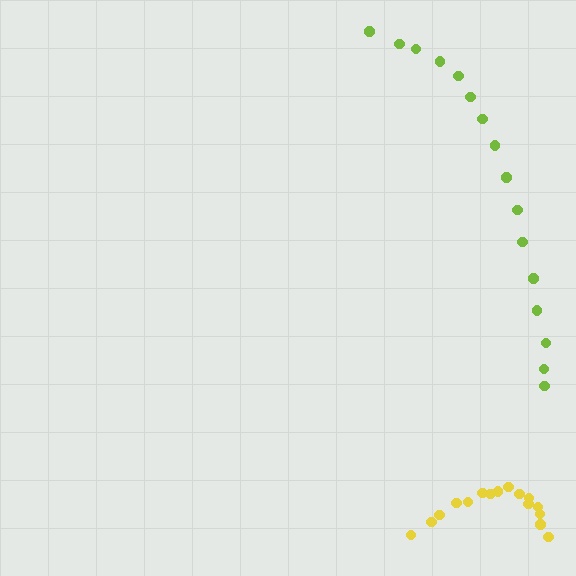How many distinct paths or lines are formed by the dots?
There are 2 distinct paths.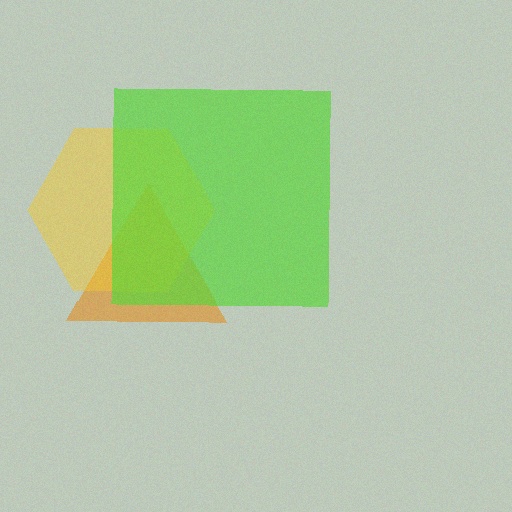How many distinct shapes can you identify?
There are 3 distinct shapes: an orange triangle, a yellow hexagon, a lime square.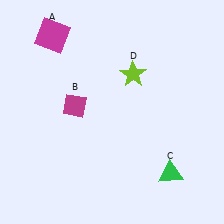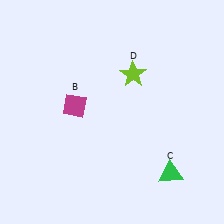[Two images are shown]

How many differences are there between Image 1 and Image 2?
There is 1 difference between the two images.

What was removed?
The magenta square (A) was removed in Image 2.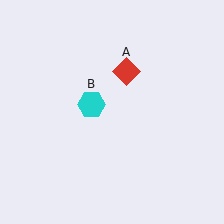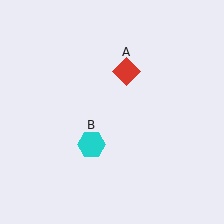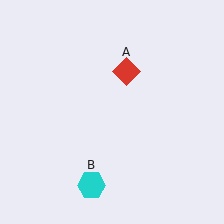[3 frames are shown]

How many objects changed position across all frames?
1 object changed position: cyan hexagon (object B).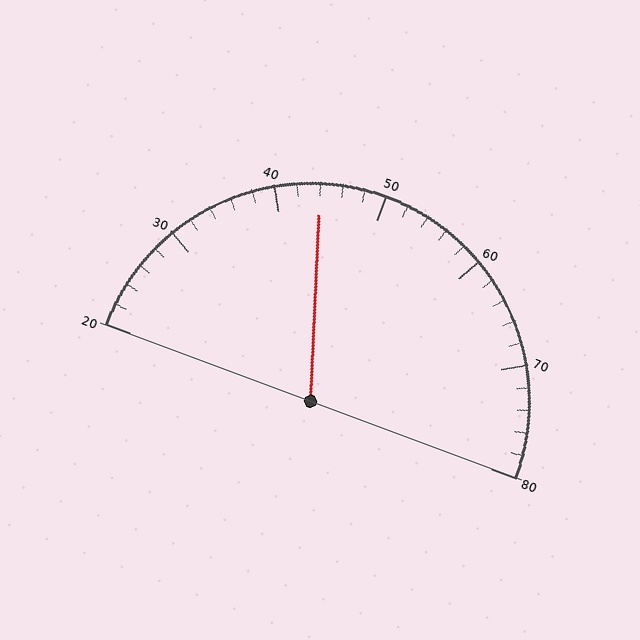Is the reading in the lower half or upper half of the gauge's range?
The reading is in the lower half of the range (20 to 80).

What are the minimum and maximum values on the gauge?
The gauge ranges from 20 to 80.